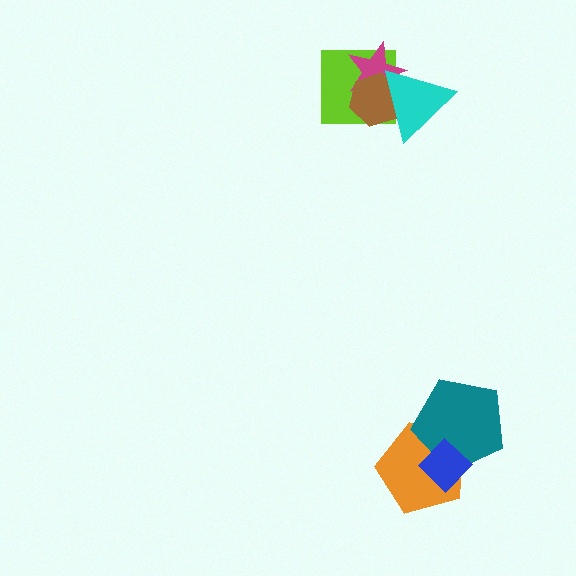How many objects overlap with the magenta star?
3 objects overlap with the magenta star.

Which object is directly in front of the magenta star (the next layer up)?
The brown hexagon is directly in front of the magenta star.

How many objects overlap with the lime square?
3 objects overlap with the lime square.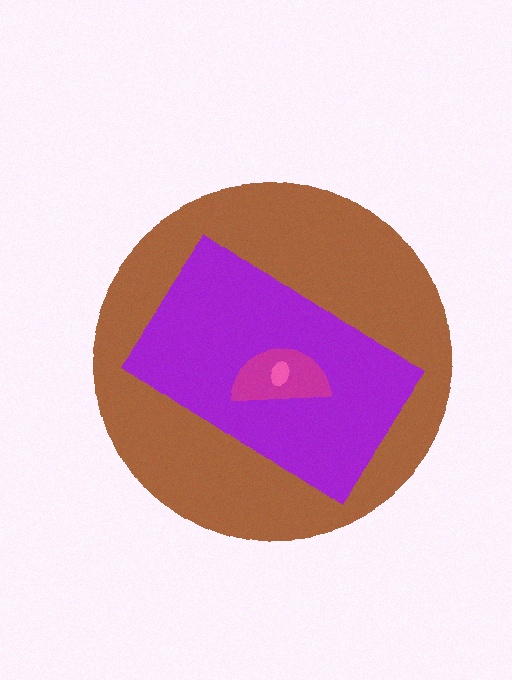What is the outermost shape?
The brown circle.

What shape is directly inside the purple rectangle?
The magenta semicircle.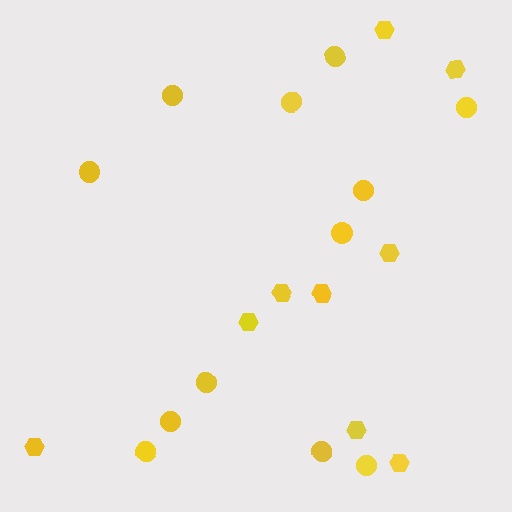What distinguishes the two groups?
There are 2 groups: one group of circles (12) and one group of hexagons (9).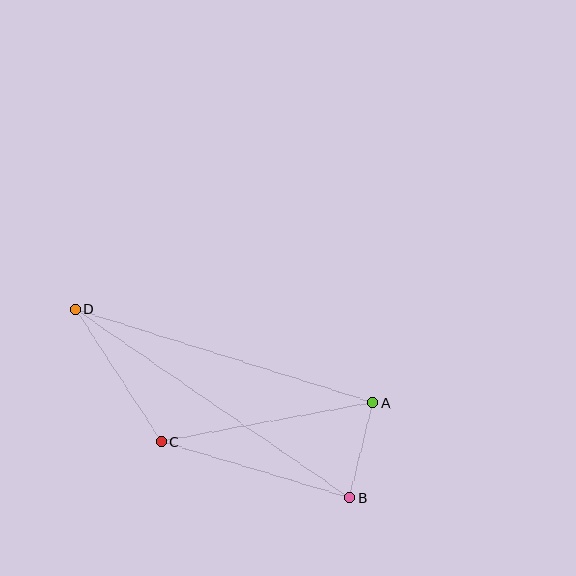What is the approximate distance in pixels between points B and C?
The distance between B and C is approximately 197 pixels.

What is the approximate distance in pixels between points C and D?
The distance between C and D is approximately 158 pixels.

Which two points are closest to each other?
Points A and B are closest to each other.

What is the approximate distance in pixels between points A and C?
The distance between A and C is approximately 215 pixels.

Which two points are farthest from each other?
Points B and D are farthest from each other.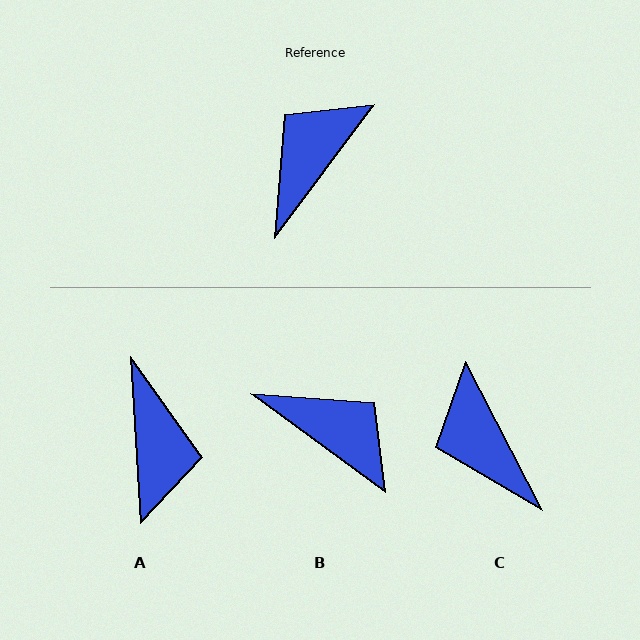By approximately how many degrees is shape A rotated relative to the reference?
Approximately 140 degrees clockwise.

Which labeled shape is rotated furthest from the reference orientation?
A, about 140 degrees away.